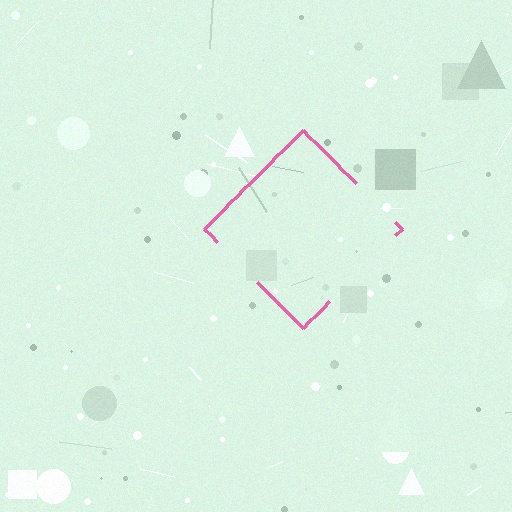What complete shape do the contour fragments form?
The contour fragments form a diamond.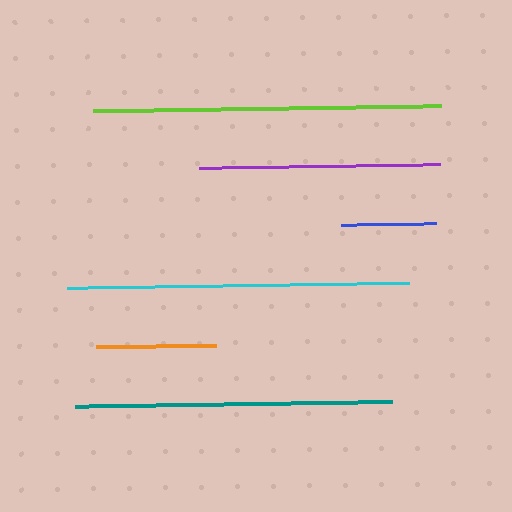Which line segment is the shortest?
The blue line is the shortest at approximately 95 pixels.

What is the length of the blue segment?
The blue segment is approximately 95 pixels long.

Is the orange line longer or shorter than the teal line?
The teal line is longer than the orange line.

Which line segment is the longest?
The lime line is the longest at approximately 348 pixels.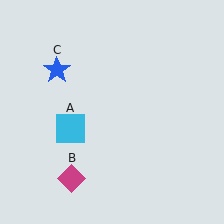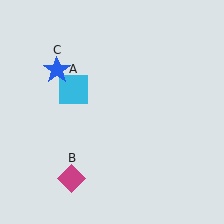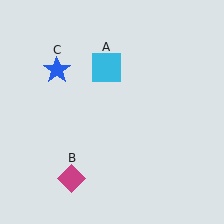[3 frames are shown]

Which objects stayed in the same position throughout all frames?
Magenta diamond (object B) and blue star (object C) remained stationary.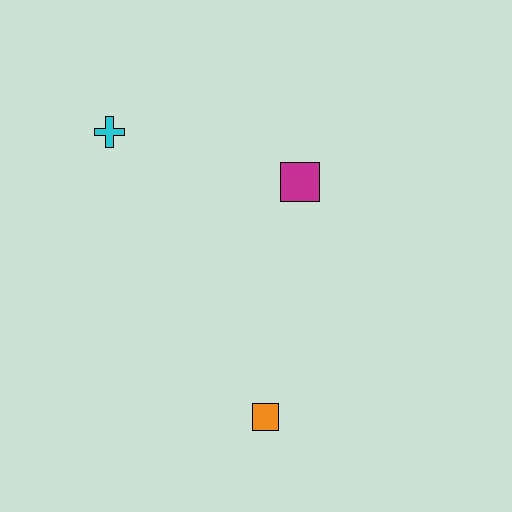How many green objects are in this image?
There are no green objects.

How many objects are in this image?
There are 3 objects.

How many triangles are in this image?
There are no triangles.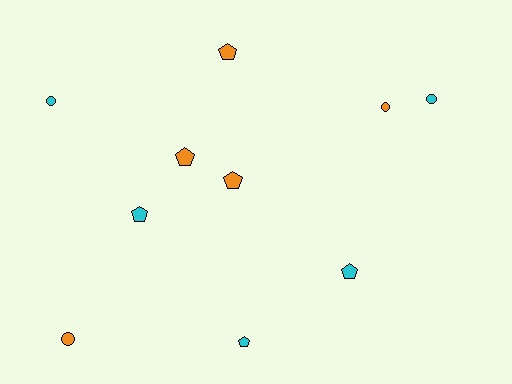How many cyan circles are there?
There are 2 cyan circles.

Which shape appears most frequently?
Pentagon, with 6 objects.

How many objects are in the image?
There are 10 objects.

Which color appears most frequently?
Orange, with 5 objects.